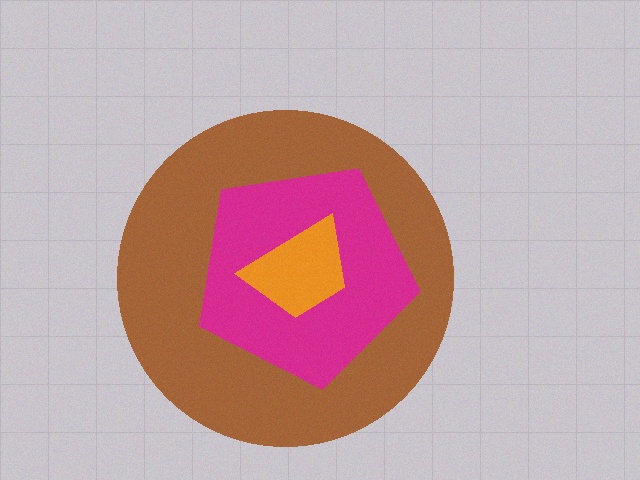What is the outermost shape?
The brown circle.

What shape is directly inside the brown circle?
The magenta pentagon.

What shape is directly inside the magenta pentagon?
The orange trapezoid.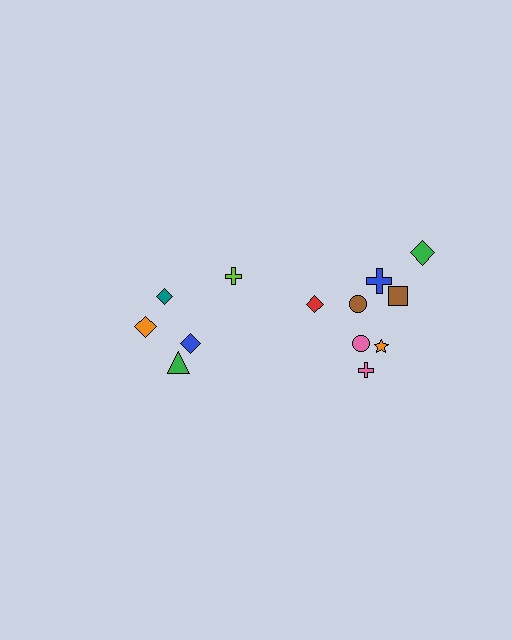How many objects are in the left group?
There are 5 objects.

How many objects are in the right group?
There are 8 objects.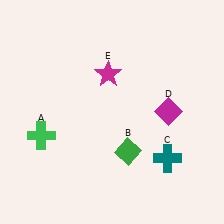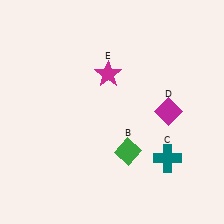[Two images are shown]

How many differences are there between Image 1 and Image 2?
There is 1 difference between the two images.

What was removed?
The green cross (A) was removed in Image 2.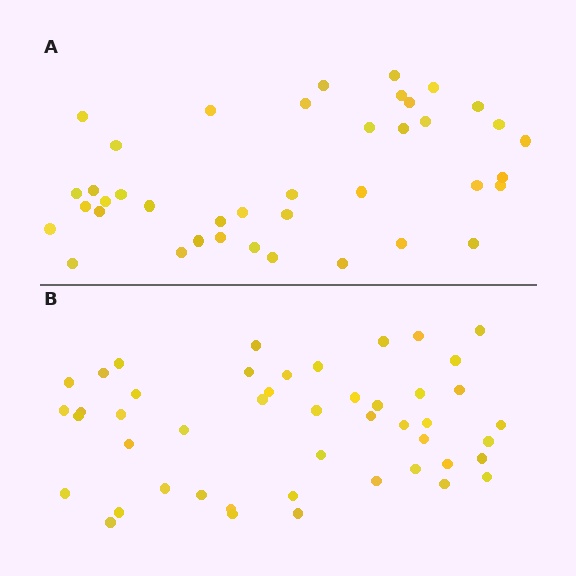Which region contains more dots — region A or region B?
Region B (the bottom region) has more dots.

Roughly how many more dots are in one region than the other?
Region B has roughly 8 or so more dots than region A.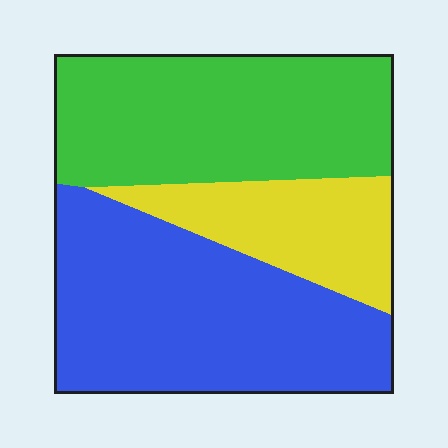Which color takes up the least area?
Yellow, at roughly 20%.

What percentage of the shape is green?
Green covers roughly 40% of the shape.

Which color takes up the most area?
Blue, at roughly 45%.